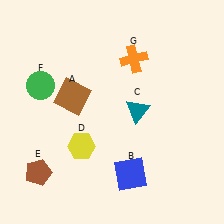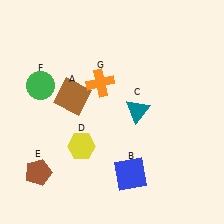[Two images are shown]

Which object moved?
The orange cross (G) moved left.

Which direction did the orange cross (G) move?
The orange cross (G) moved left.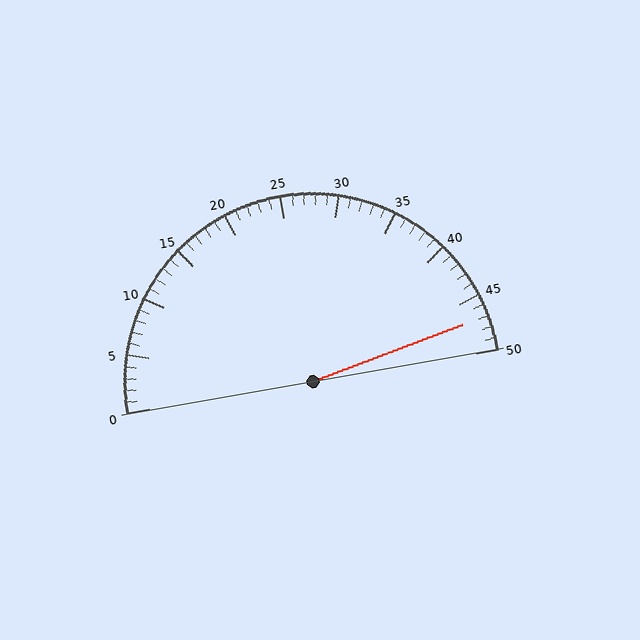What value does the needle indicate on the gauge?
The needle indicates approximately 47.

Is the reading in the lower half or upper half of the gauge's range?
The reading is in the upper half of the range (0 to 50).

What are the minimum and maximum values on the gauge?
The gauge ranges from 0 to 50.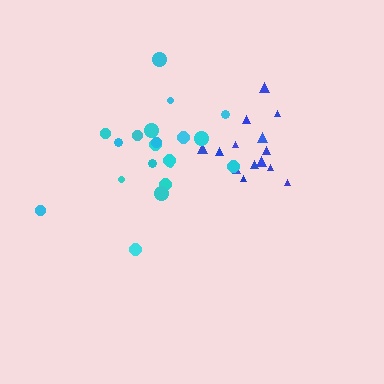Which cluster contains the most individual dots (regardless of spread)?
Cyan (20).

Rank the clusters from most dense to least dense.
blue, cyan.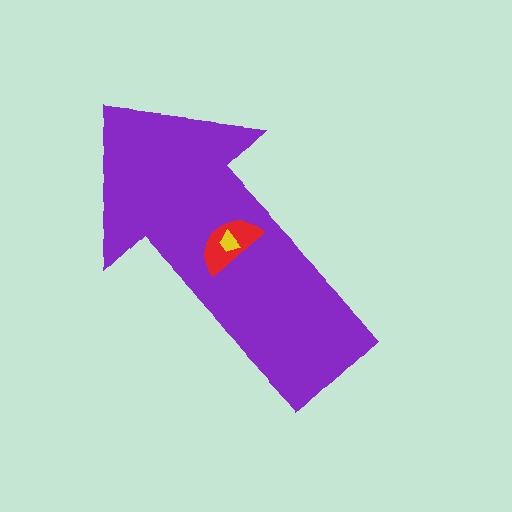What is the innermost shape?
The yellow trapezoid.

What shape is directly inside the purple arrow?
The red semicircle.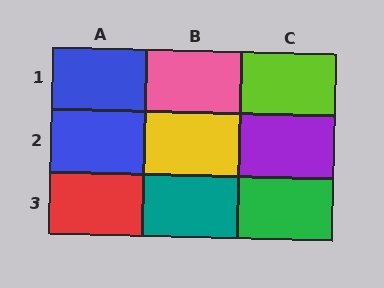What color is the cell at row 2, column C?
Purple.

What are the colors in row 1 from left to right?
Blue, pink, lime.